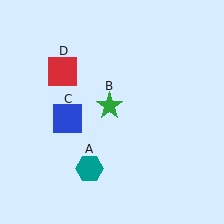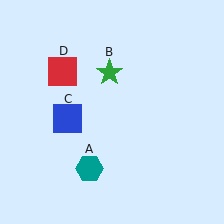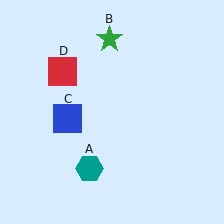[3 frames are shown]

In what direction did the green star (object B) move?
The green star (object B) moved up.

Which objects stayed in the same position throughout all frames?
Teal hexagon (object A) and blue square (object C) and red square (object D) remained stationary.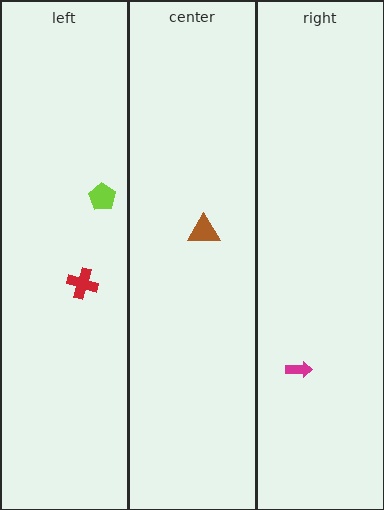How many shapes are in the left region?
2.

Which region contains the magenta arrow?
The right region.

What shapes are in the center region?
The brown triangle.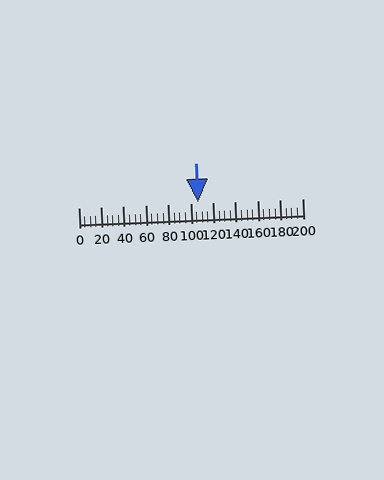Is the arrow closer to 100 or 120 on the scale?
The arrow is closer to 100.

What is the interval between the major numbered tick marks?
The major tick marks are spaced 20 units apart.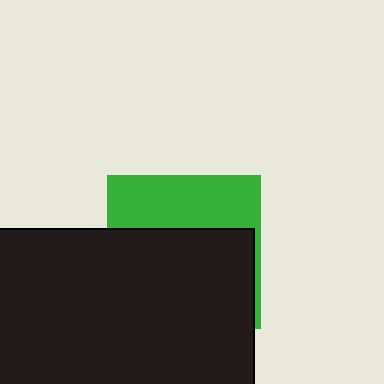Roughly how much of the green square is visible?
A small part of it is visible (roughly 36%).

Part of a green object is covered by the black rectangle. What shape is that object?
It is a square.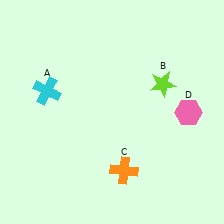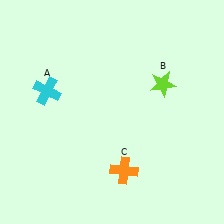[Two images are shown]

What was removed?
The pink hexagon (D) was removed in Image 2.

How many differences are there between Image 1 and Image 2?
There is 1 difference between the two images.